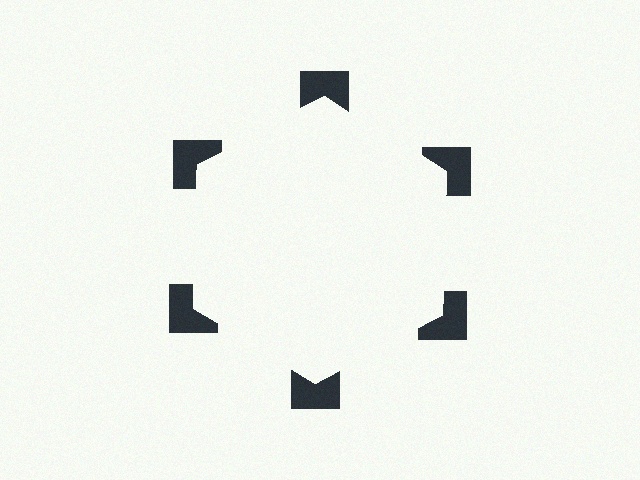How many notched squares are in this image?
There are 6 — one at each vertex of the illusory hexagon.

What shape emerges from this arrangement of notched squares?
An illusory hexagon — its edges are inferred from the aligned wedge cuts in the notched squares, not physically drawn.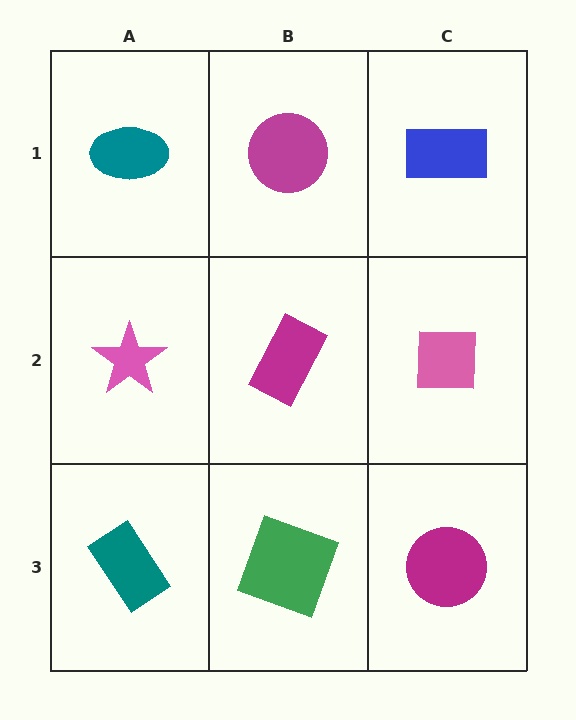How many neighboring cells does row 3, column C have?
2.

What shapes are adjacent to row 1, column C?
A pink square (row 2, column C), a magenta circle (row 1, column B).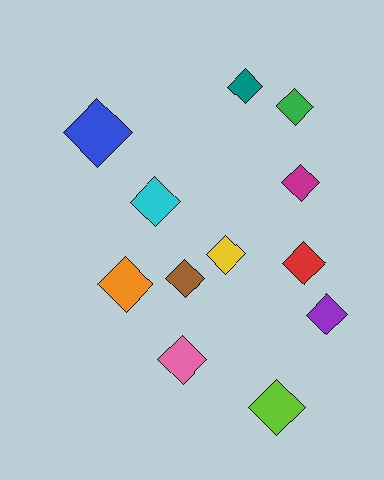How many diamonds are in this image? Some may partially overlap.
There are 12 diamonds.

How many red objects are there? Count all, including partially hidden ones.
There is 1 red object.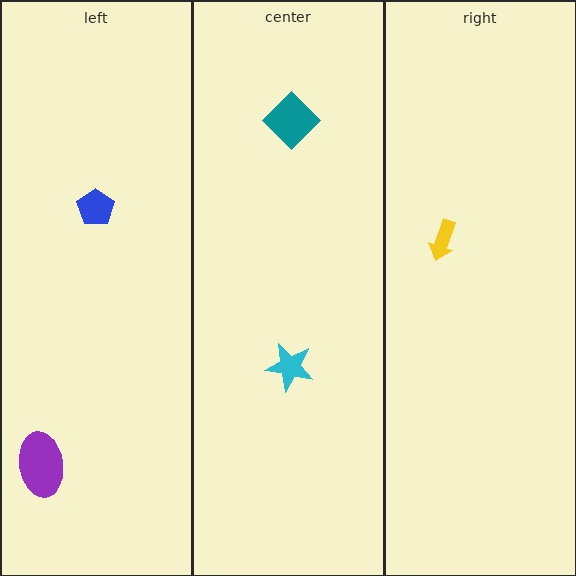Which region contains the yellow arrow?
The right region.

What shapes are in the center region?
The cyan star, the teal diamond.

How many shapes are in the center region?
2.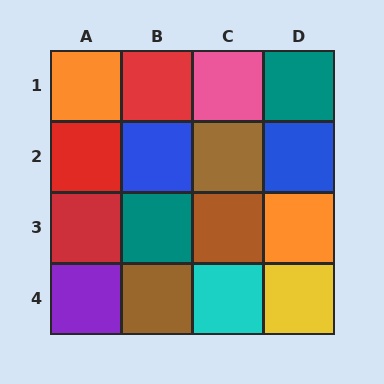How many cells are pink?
1 cell is pink.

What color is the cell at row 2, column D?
Blue.